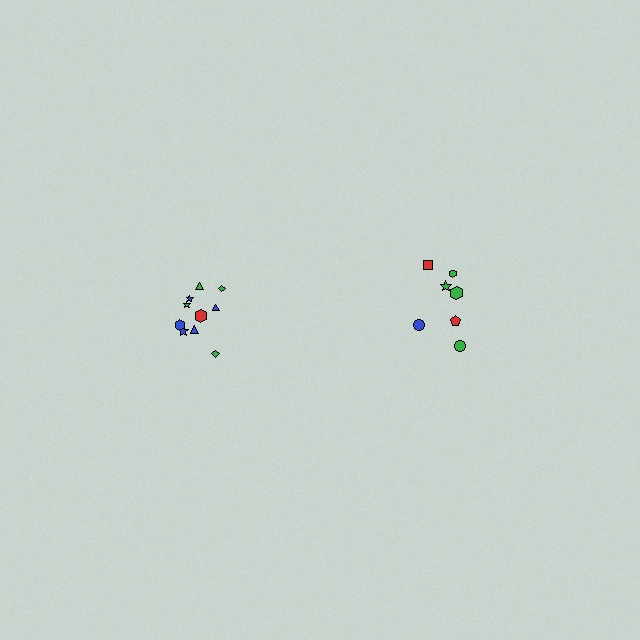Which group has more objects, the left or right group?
The left group.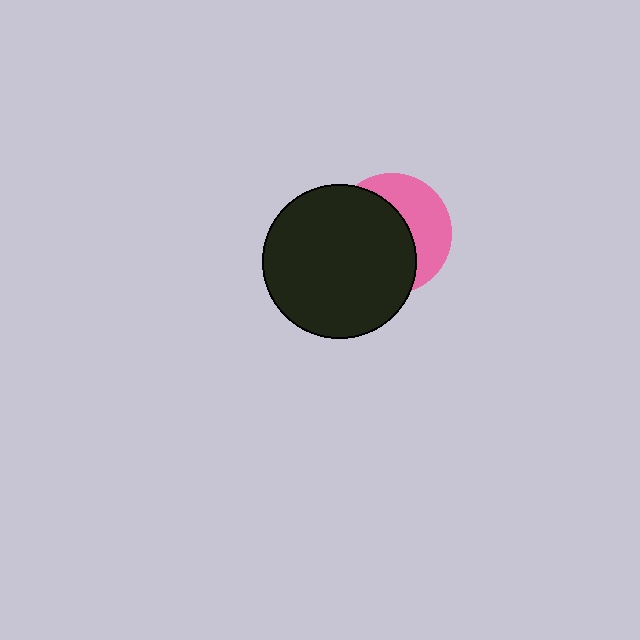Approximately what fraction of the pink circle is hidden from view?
Roughly 60% of the pink circle is hidden behind the black circle.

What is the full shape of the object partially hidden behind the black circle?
The partially hidden object is a pink circle.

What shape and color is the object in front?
The object in front is a black circle.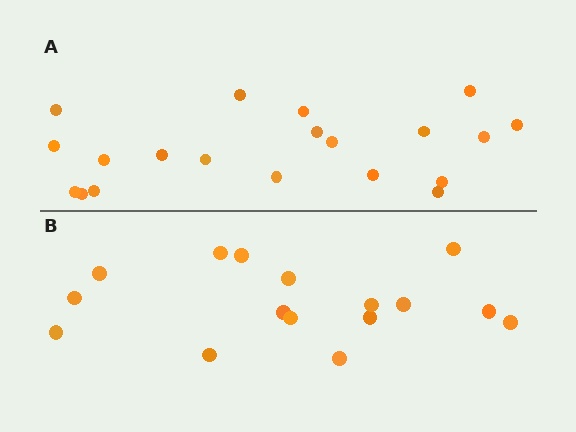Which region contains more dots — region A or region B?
Region A (the top region) has more dots.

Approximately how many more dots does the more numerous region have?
Region A has about 4 more dots than region B.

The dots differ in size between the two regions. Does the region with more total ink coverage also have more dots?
No. Region B has more total ink coverage because its dots are larger, but region A actually contains more individual dots. Total area can be misleading — the number of items is what matters here.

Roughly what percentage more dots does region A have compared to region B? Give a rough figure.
About 25% more.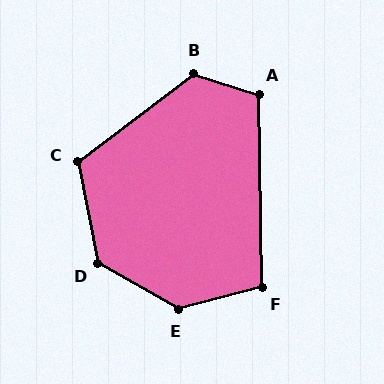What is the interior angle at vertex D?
Approximately 131 degrees (obtuse).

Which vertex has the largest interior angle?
E, at approximately 135 degrees.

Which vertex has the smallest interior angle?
F, at approximately 104 degrees.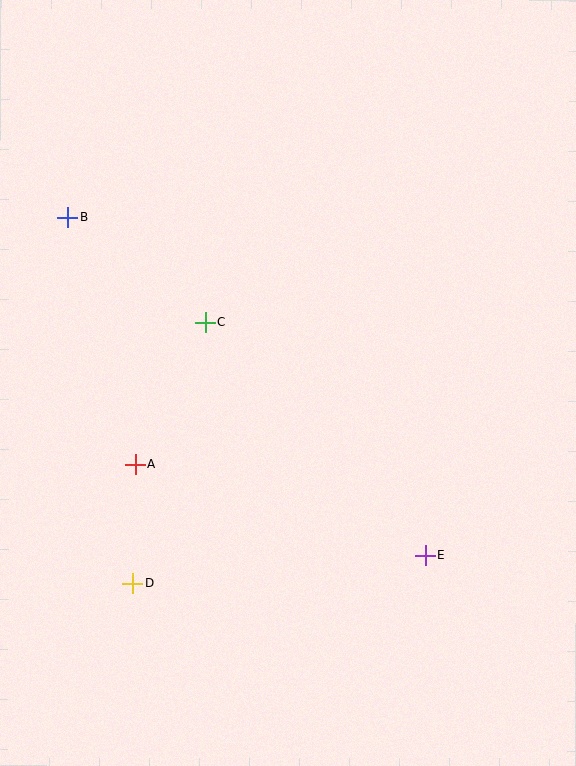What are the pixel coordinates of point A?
Point A is at (135, 464).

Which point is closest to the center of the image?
Point C at (206, 322) is closest to the center.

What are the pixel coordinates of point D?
Point D is at (132, 583).